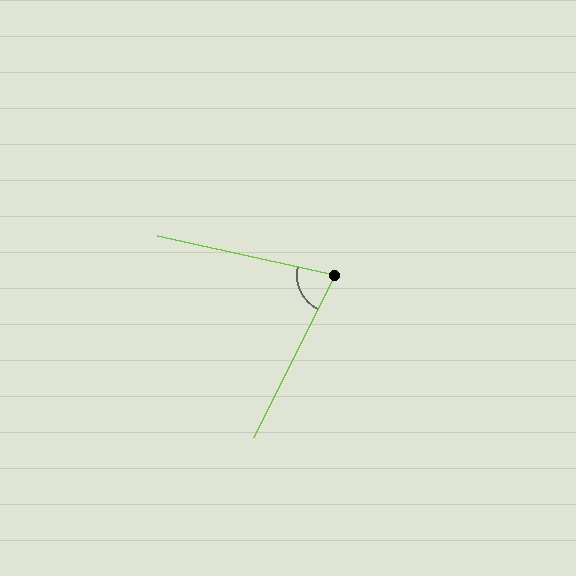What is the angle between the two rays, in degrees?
Approximately 76 degrees.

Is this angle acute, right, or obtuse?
It is acute.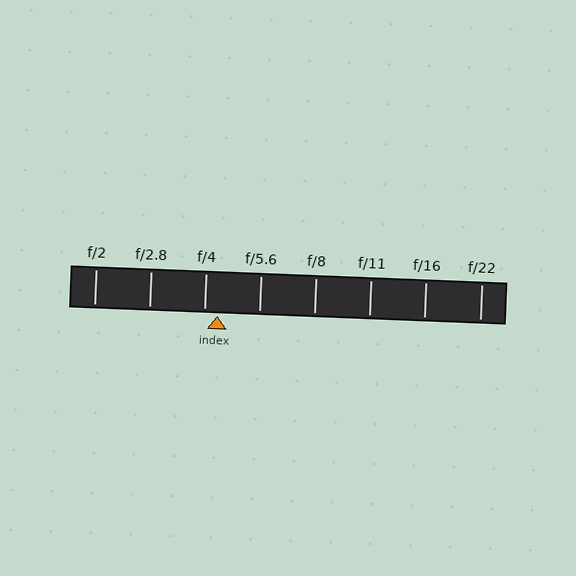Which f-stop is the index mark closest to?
The index mark is closest to f/4.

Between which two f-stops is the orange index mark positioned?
The index mark is between f/4 and f/5.6.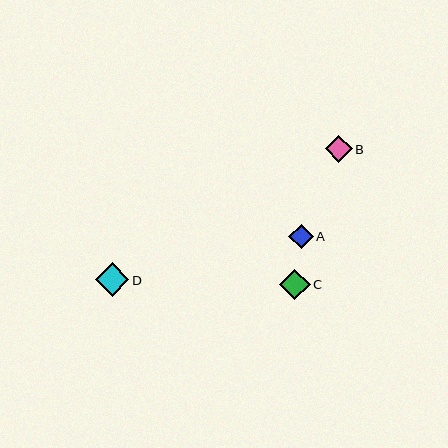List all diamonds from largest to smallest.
From largest to smallest: D, C, B, A.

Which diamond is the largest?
Diamond D is the largest with a size of approximately 33 pixels.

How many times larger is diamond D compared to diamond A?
Diamond D is approximately 1.4 times the size of diamond A.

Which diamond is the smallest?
Diamond A is the smallest with a size of approximately 25 pixels.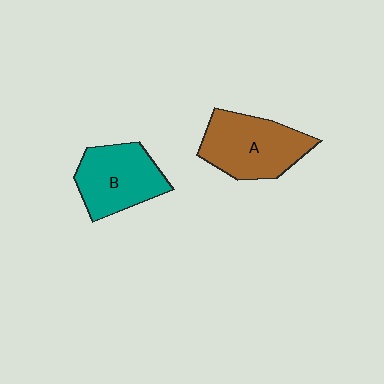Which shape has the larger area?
Shape A (brown).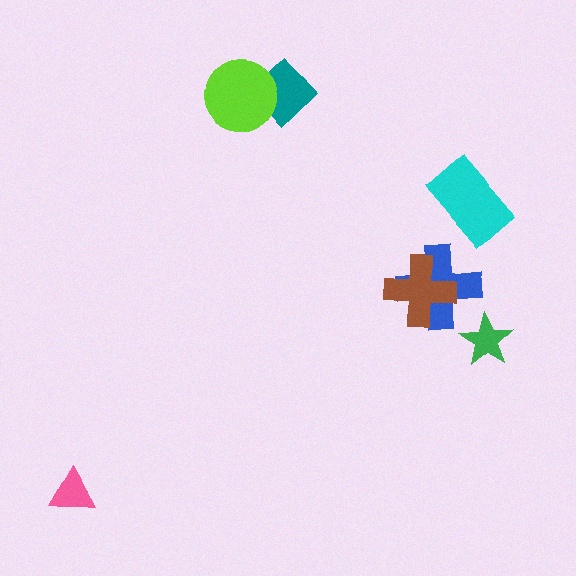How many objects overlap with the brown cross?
1 object overlaps with the brown cross.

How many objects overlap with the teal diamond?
1 object overlaps with the teal diamond.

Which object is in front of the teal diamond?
The lime circle is in front of the teal diamond.